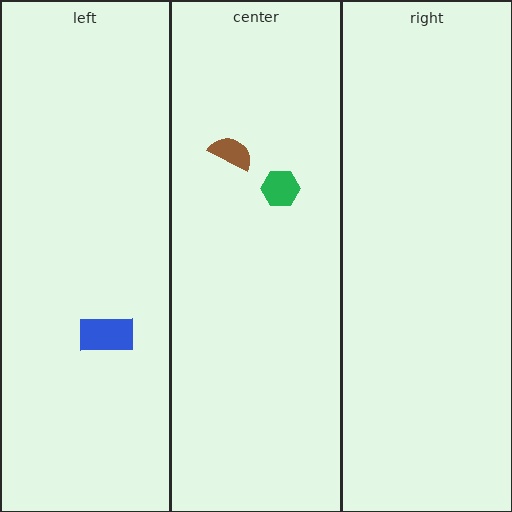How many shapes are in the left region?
1.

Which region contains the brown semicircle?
The center region.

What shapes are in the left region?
The blue rectangle.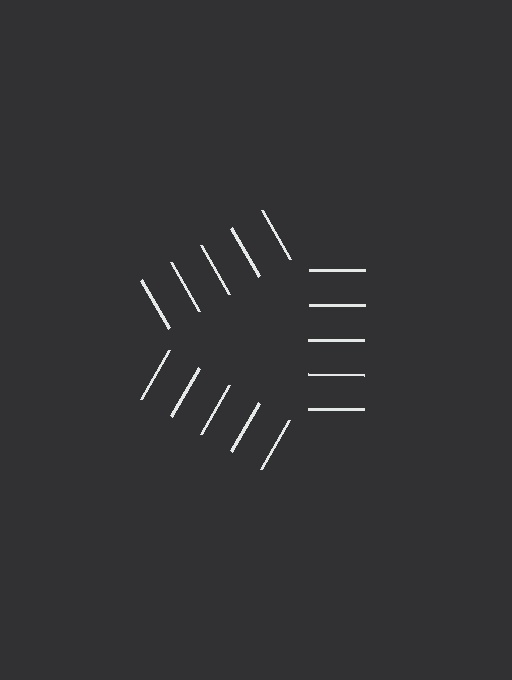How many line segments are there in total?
15 — 5 along each of the 3 edges.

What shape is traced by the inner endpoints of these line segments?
An illusory triangle — the line segments terminate on its edges but no continuous stroke is drawn.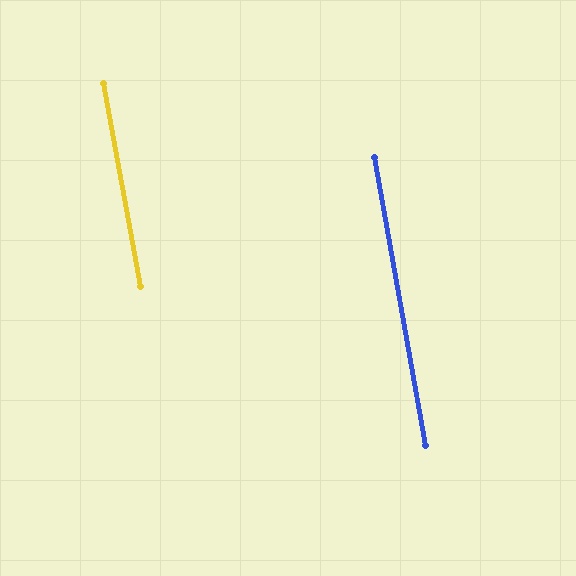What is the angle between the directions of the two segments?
Approximately 0 degrees.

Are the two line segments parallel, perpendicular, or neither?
Parallel — their directions differ by only 0.3°.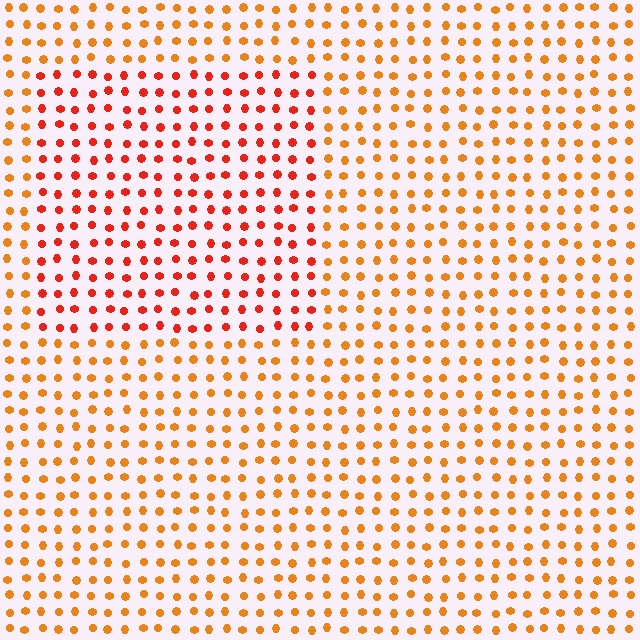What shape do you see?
I see a rectangle.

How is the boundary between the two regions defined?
The boundary is defined purely by a slight shift in hue (about 29 degrees). Spacing, size, and orientation are identical on both sides.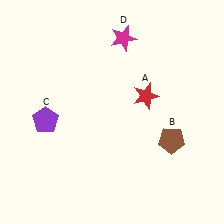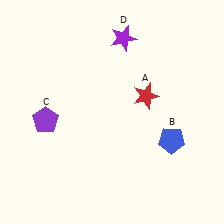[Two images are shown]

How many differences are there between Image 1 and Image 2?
There are 2 differences between the two images.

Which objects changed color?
B changed from brown to blue. D changed from magenta to purple.